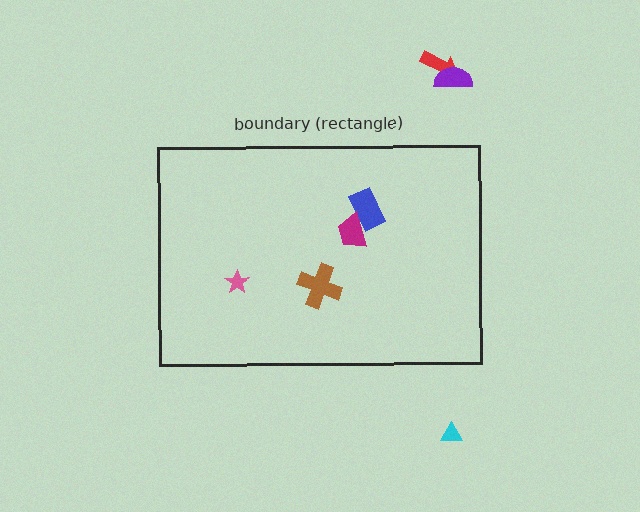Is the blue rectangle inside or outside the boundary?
Inside.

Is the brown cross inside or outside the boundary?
Inside.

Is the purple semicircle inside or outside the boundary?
Outside.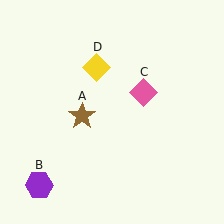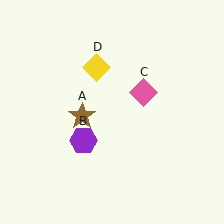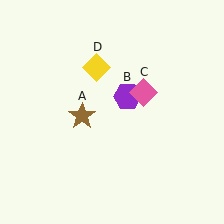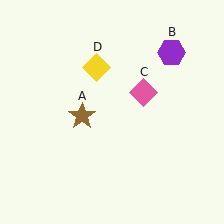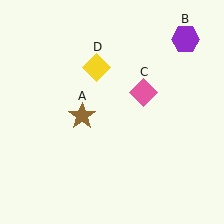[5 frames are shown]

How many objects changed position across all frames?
1 object changed position: purple hexagon (object B).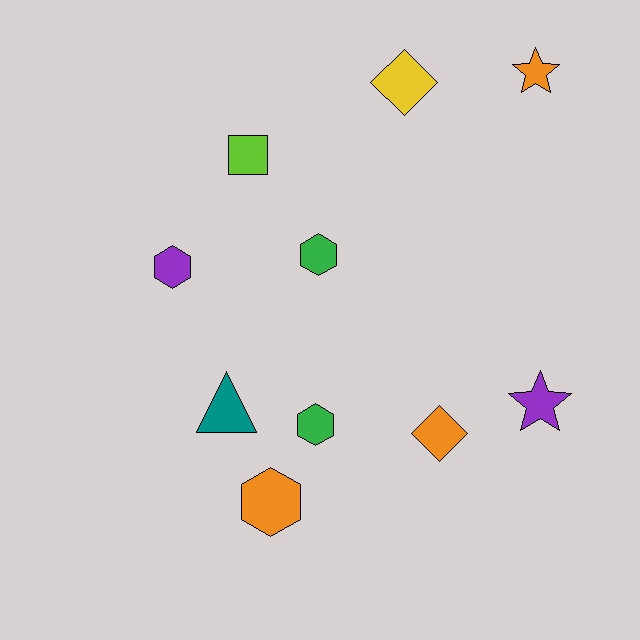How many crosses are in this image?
There are no crosses.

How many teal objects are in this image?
There is 1 teal object.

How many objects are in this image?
There are 10 objects.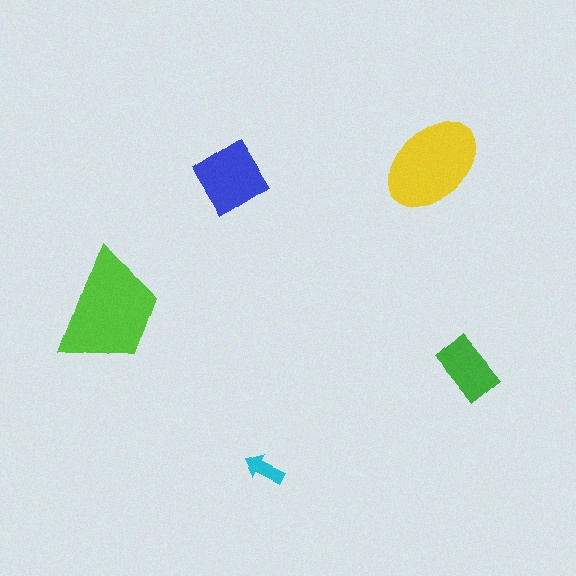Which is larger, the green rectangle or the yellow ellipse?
The yellow ellipse.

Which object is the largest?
The lime trapezoid.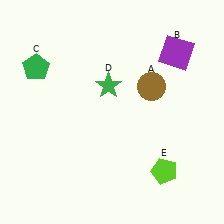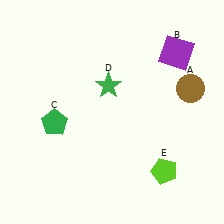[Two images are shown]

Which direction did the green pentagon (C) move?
The green pentagon (C) moved down.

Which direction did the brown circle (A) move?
The brown circle (A) moved right.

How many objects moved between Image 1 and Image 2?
2 objects moved between the two images.